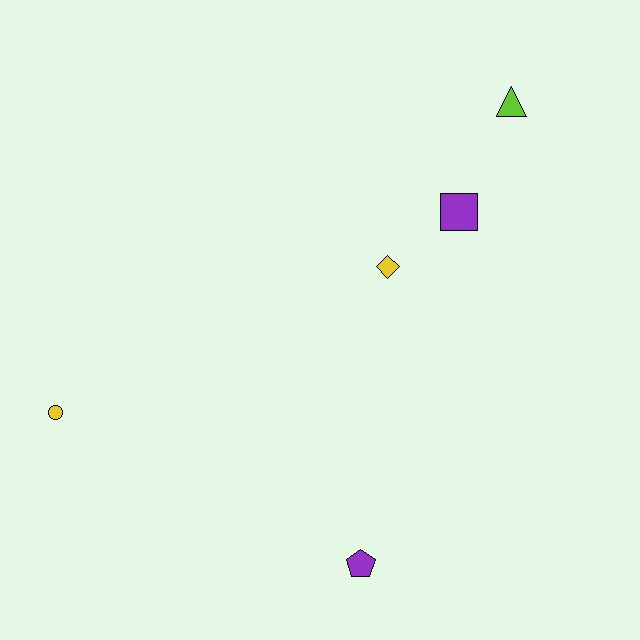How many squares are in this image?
There is 1 square.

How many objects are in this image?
There are 5 objects.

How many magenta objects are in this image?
There are no magenta objects.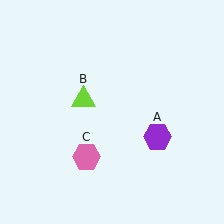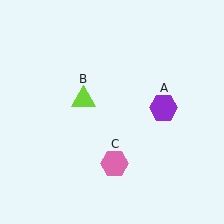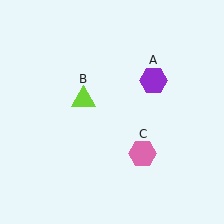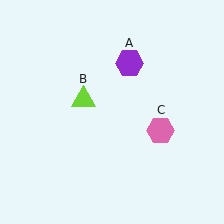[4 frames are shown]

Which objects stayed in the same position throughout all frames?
Lime triangle (object B) remained stationary.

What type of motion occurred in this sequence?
The purple hexagon (object A), pink hexagon (object C) rotated counterclockwise around the center of the scene.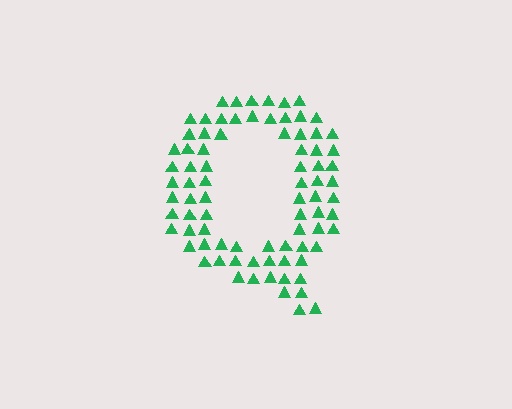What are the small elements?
The small elements are triangles.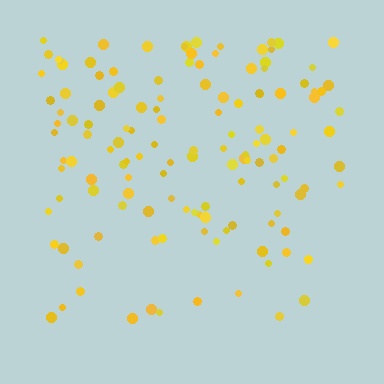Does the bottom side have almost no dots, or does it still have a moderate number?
Still a moderate number, just noticeably fewer than the top.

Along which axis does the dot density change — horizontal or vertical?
Vertical.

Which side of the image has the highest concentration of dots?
The top.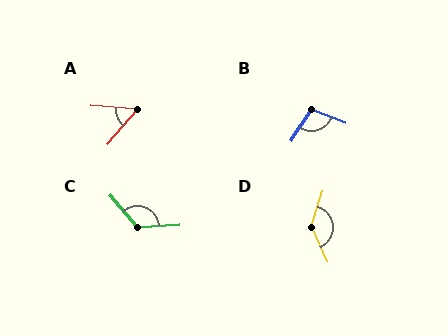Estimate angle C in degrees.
Approximately 126 degrees.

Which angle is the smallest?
A, at approximately 55 degrees.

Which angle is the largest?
D, at approximately 138 degrees.